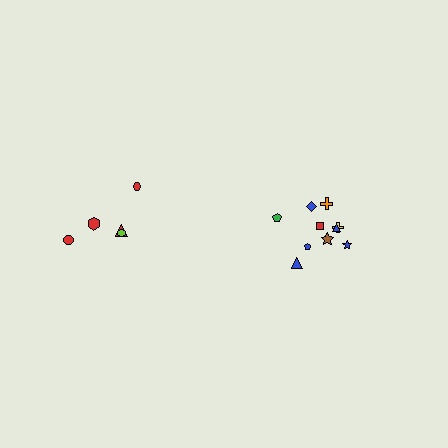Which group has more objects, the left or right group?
The right group.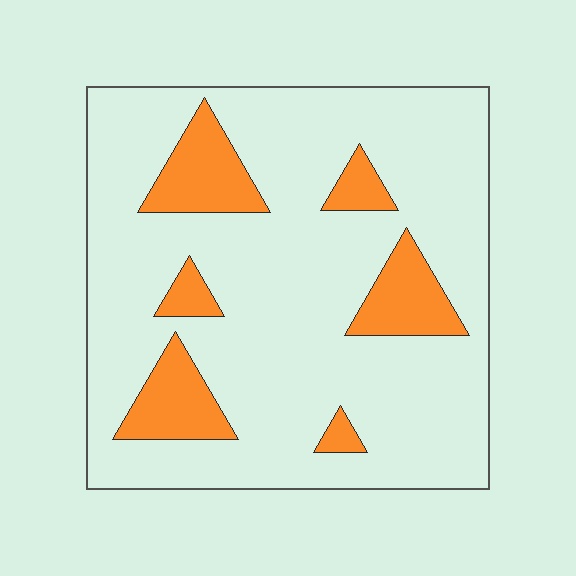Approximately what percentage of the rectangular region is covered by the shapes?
Approximately 15%.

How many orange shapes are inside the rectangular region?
6.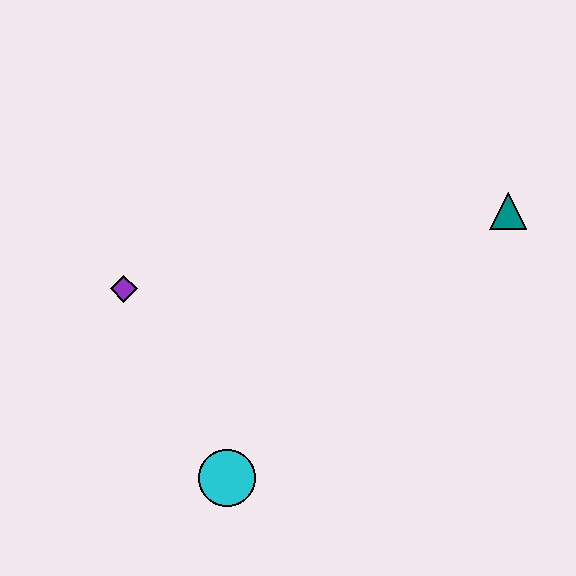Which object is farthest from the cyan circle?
The teal triangle is farthest from the cyan circle.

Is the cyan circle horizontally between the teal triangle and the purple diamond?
Yes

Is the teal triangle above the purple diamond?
Yes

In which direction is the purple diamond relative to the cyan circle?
The purple diamond is above the cyan circle.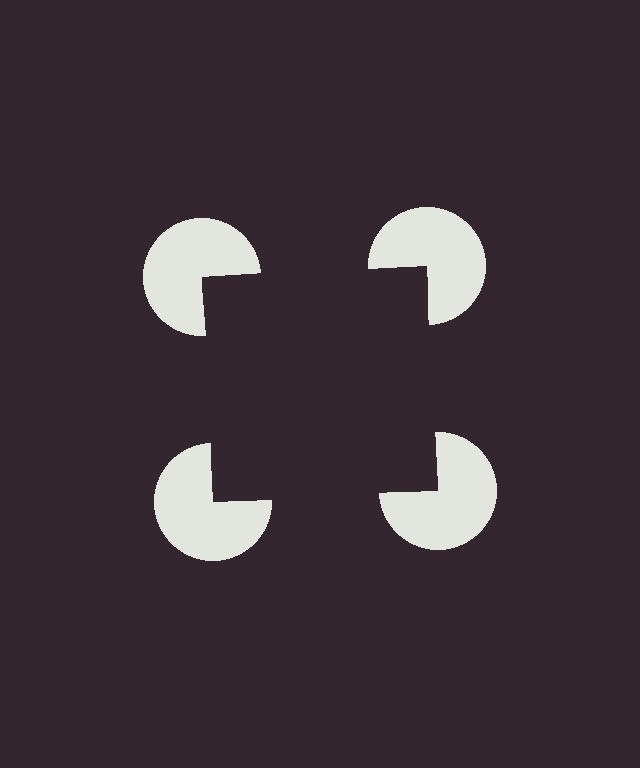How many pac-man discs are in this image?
There are 4 — one at each vertex of the illusory square.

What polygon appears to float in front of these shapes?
An illusory square — its edges are inferred from the aligned wedge cuts in the pac-man discs, not physically drawn.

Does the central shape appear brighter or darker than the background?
It typically appears slightly darker than the background, even though no actual brightness change is drawn.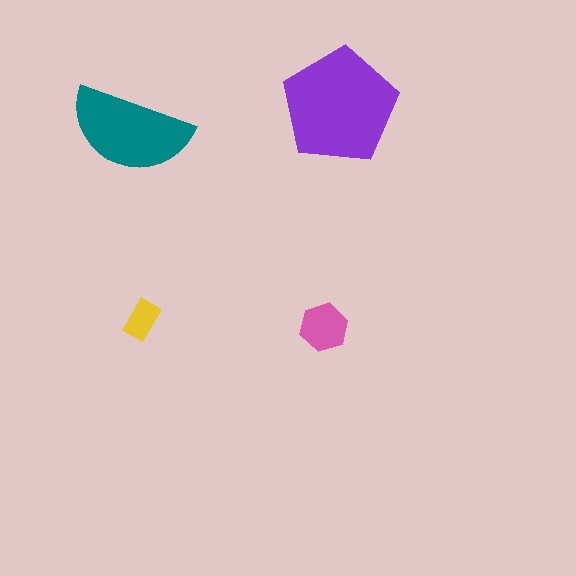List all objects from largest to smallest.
The purple pentagon, the teal semicircle, the pink hexagon, the yellow rectangle.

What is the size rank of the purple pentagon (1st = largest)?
1st.